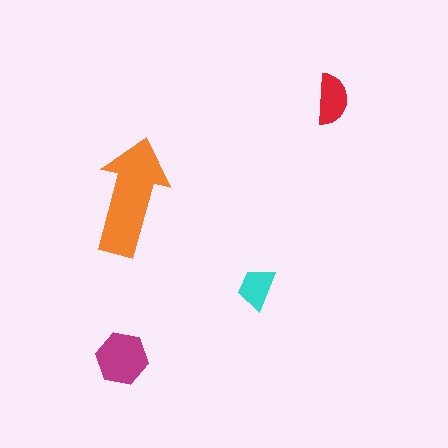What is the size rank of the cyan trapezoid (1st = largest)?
4th.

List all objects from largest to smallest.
The orange arrow, the magenta hexagon, the red semicircle, the cyan trapezoid.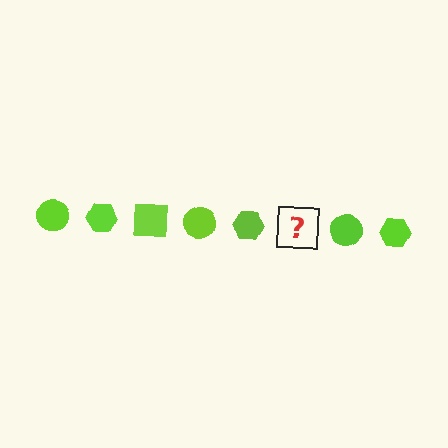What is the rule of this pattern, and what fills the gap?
The rule is that the pattern cycles through circle, hexagon, square shapes in lime. The gap should be filled with a lime square.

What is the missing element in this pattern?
The missing element is a lime square.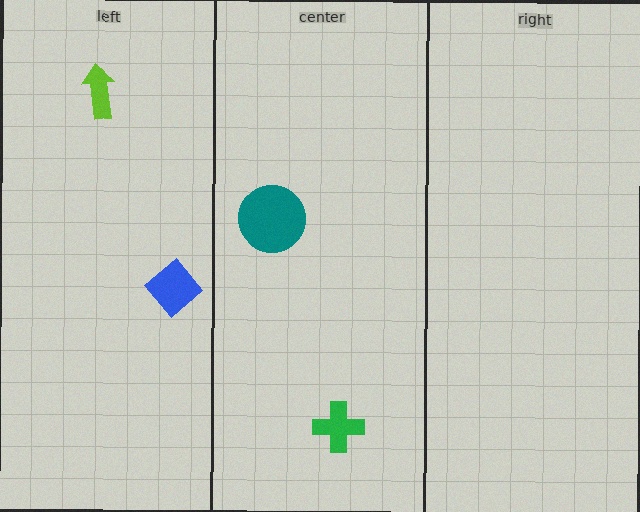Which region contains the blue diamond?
The left region.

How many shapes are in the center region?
2.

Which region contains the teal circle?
The center region.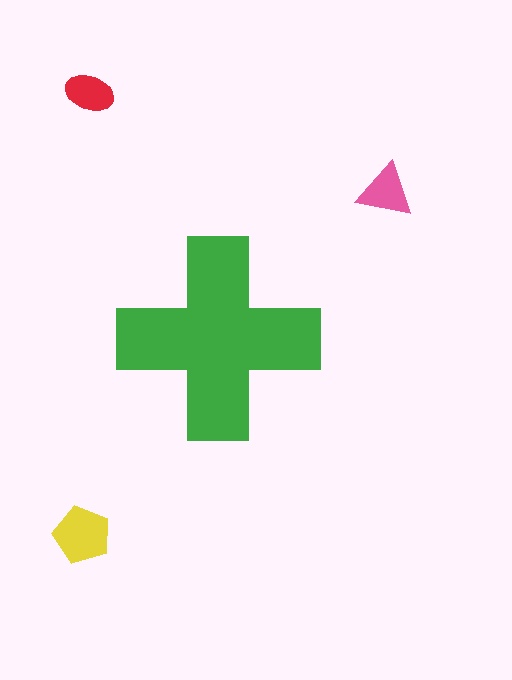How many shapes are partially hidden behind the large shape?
0 shapes are partially hidden.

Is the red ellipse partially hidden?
No, the red ellipse is fully visible.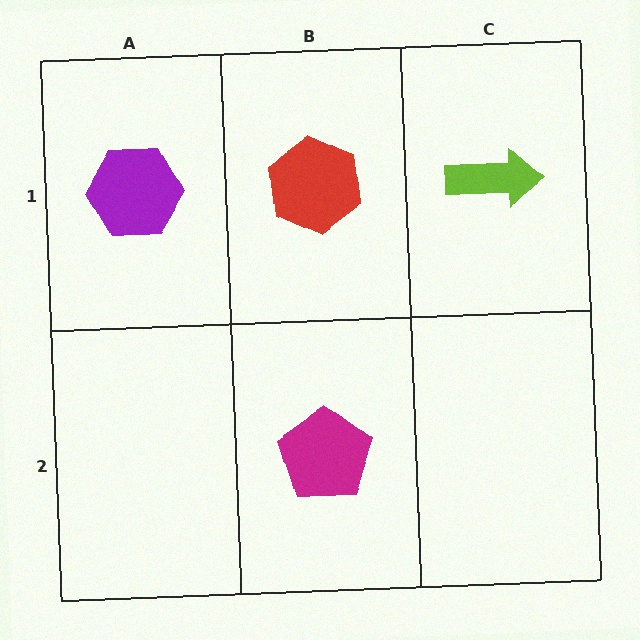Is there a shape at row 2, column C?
No, that cell is empty.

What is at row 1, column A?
A purple hexagon.